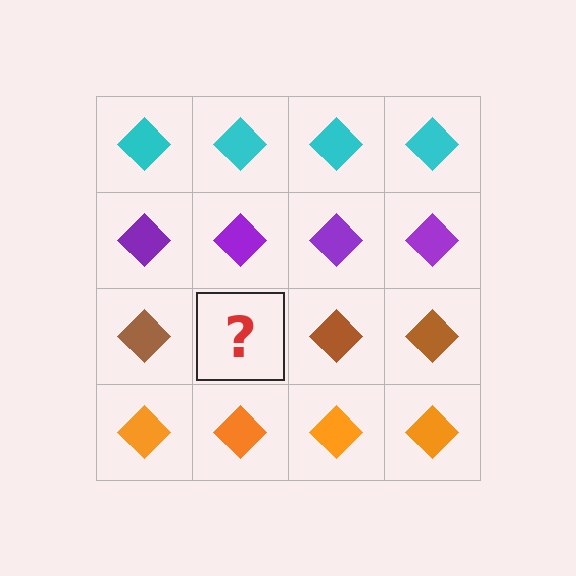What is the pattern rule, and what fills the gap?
The rule is that each row has a consistent color. The gap should be filled with a brown diamond.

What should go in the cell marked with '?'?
The missing cell should contain a brown diamond.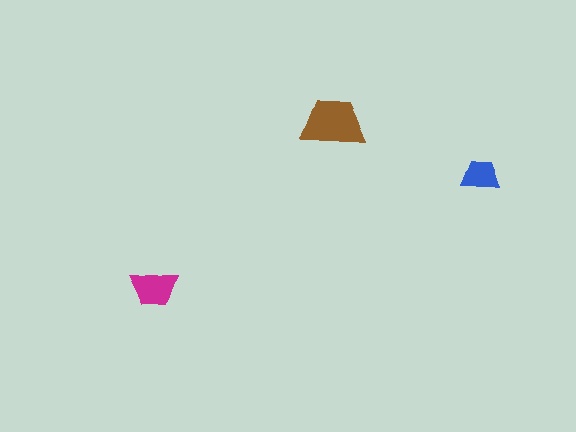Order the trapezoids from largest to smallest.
the brown one, the magenta one, the blue one.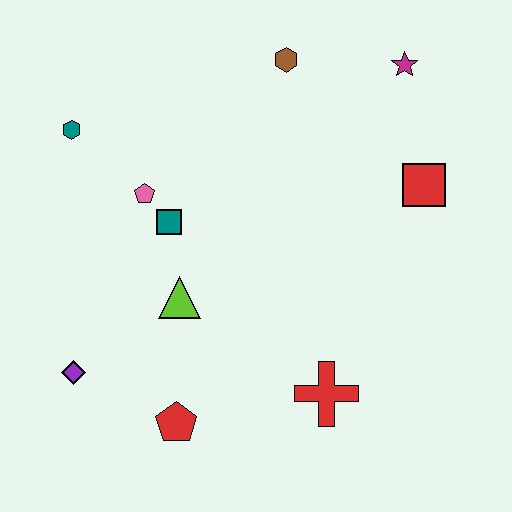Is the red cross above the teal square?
No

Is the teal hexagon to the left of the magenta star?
Yes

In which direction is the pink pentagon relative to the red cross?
The pink pentagon is above the red cross.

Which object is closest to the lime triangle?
The teal square is closest to the lime triangle.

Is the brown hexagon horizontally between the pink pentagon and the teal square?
No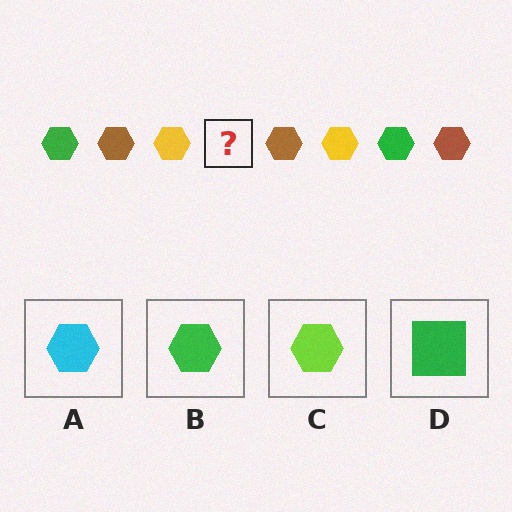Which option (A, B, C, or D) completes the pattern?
B.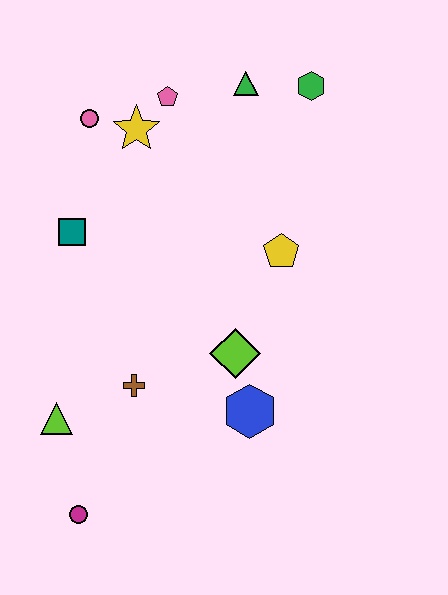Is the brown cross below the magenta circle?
No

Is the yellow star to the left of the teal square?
No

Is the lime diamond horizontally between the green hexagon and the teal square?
Yes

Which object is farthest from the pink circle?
The magenta circle is farthest from the pink circle.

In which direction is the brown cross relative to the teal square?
The brown cross is below the teal square.